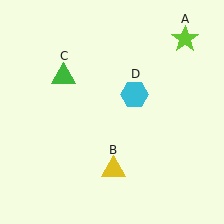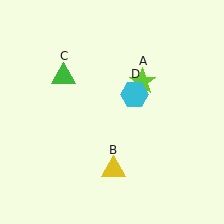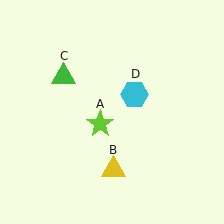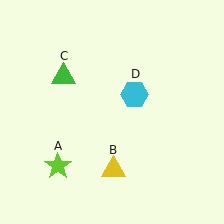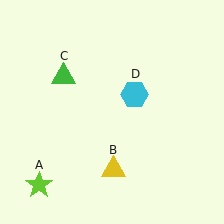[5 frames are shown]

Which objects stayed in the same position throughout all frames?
Yellow triangle (object B) and green triangle (object C) and cyan hexagon (object D) remained stationary.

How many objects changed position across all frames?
1 object changed position: lime star (object A).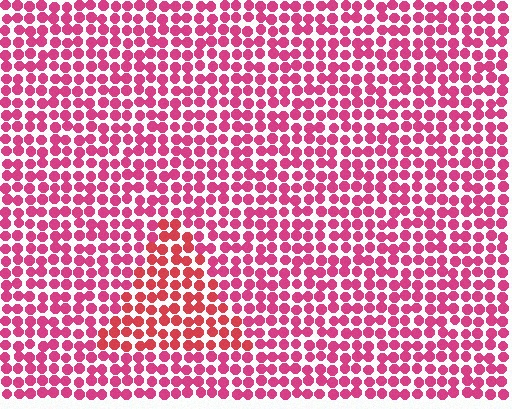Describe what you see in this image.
The image is filled with small magenta elements in a uniform arrangement. A triangle-shaped region is visible where the elements are tinted to a slightly different hue, forming a subtle color boundary.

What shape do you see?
I see a triangle.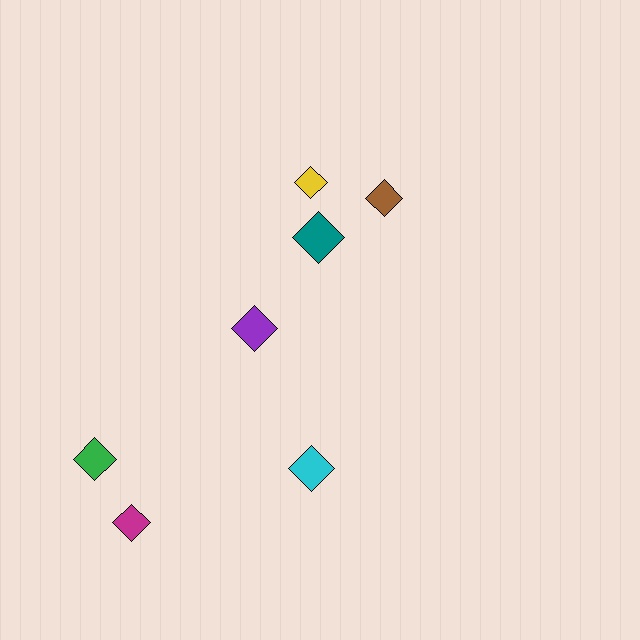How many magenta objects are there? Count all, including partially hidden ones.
There is 1 magenta object.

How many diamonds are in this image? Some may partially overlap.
There are 7 diamonds.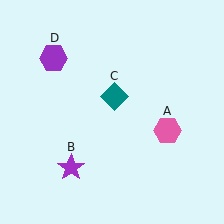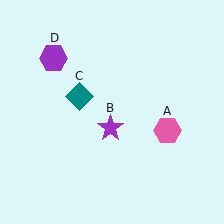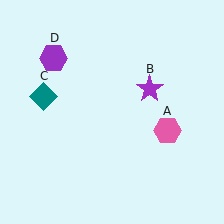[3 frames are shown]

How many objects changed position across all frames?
2 objects changed position: purple star (object B), teal diamond (object C).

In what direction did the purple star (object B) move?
The purple star (object B) moved up and to the right.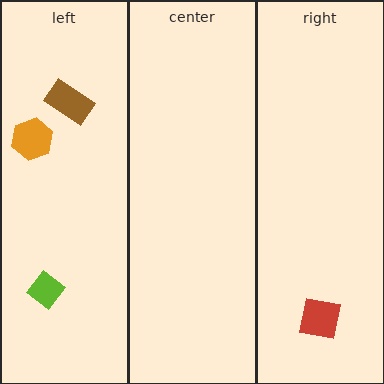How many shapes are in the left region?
3.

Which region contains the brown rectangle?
The left region.